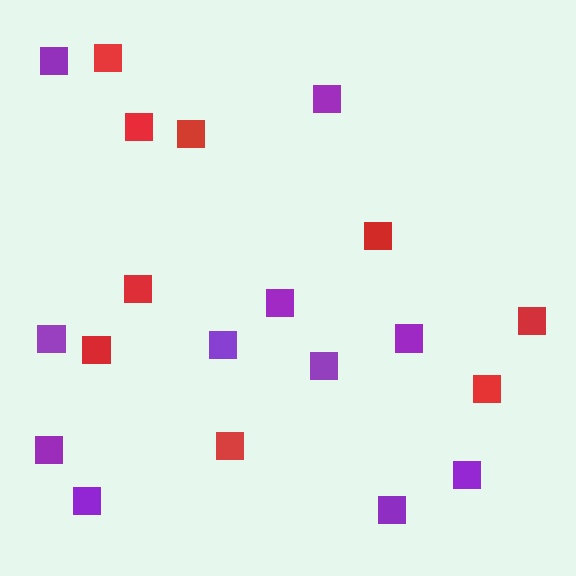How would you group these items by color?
There are 2 groups: one group of purple squares (11) and one group of red squares (9).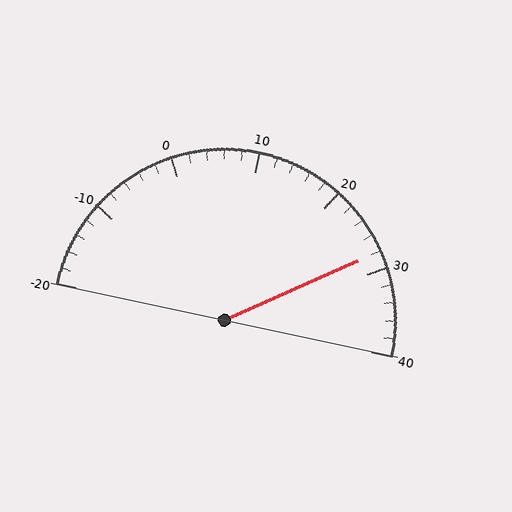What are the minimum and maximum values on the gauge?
The gauge ranges from -20 to 40.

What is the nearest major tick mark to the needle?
The nearest major tick mark is 30.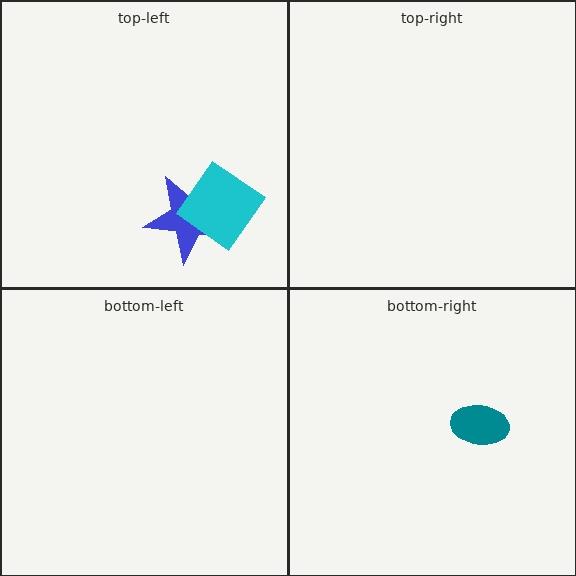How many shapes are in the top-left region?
2.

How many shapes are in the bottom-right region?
1.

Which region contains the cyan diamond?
The top-left region.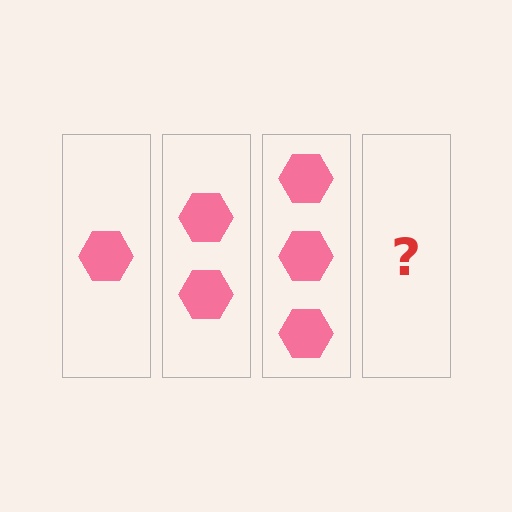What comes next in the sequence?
The next element should be 4 hexagons.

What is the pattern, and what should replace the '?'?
The pattern is that each step adds one more hexagon. The '?' should be 4 hexagons.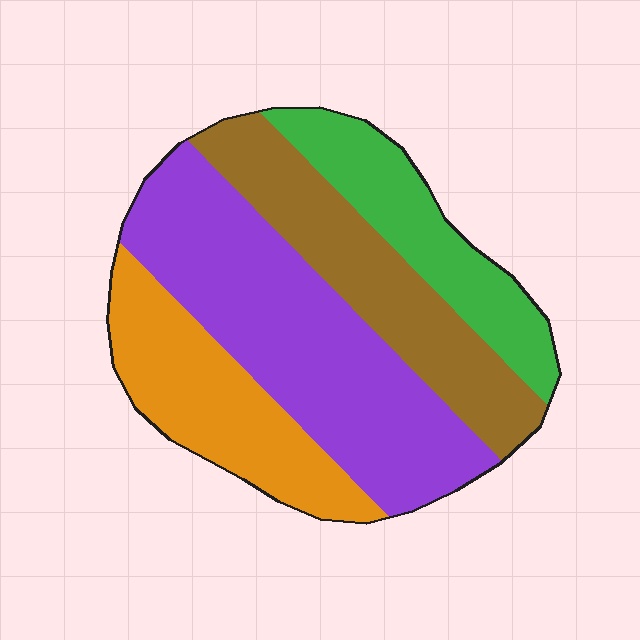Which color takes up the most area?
Purple, at roughly 40%.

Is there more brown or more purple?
Purple.